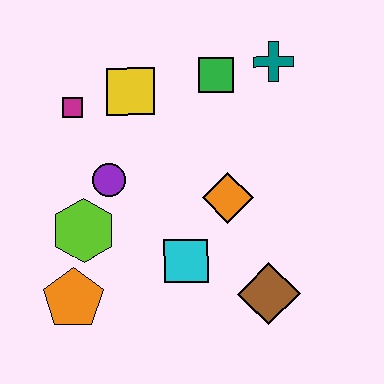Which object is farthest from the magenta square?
The brown diamond is farthest from the magenta square.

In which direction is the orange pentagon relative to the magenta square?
The orange pentagon is below the magenta square.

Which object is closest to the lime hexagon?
The purple circle is closest to the lime hexagon.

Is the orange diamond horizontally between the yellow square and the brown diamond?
Yes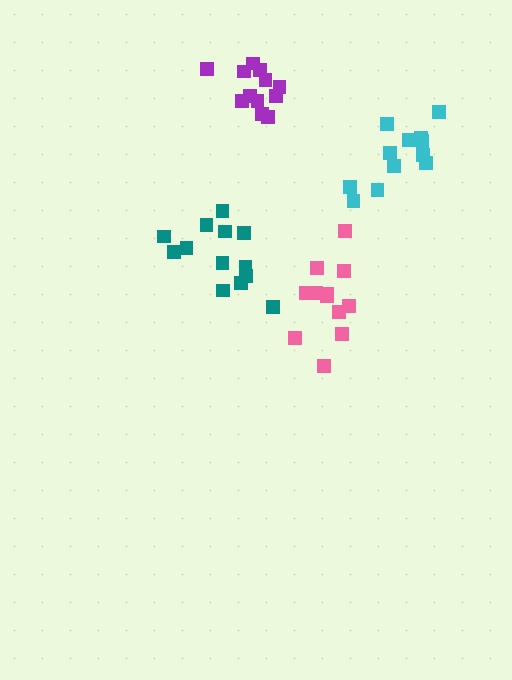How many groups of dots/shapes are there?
There are 4 groups.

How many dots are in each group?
Group 1: 13 dots, Group 2: 12 dots, Group 3: 12 dots, Group 4: 12 dots (49 total).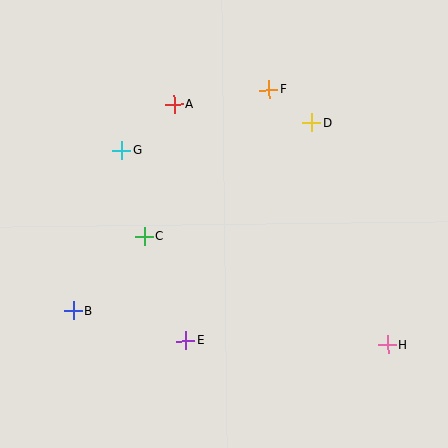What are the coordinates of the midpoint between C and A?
The midpoint between C and A is at (159, 170).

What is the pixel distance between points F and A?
The distance between F and A is 97 pixels.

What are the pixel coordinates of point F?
Point F is at (269, 90).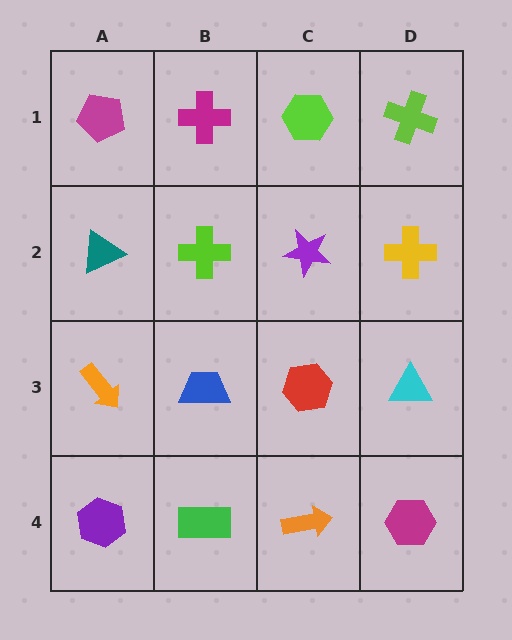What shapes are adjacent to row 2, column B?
A magenta cross (row 1, column B), a blue trapezoid (row 3, column B), a teal triangle (row 2, column A), a purple star (row 2, column C).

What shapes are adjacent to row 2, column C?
A lime hexagon (row 1, column C), a red hexagon (row 3, column C), a lime cross (row 2, column B), a yellow cross (row 2, column D).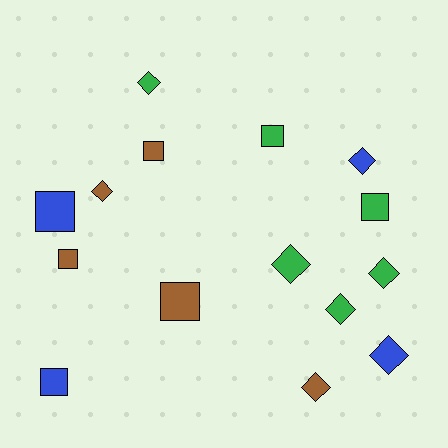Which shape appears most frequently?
Diamond, with 8 objects.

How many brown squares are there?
There are 3 brown squares.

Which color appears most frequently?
Green, with 6 objects.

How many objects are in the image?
There are 15 objects.